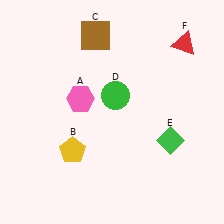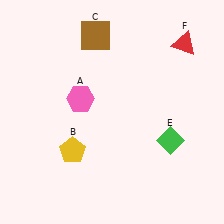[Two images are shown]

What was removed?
The green circle (D) was removed in Image 2.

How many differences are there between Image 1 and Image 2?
There is 1 difference between the two images.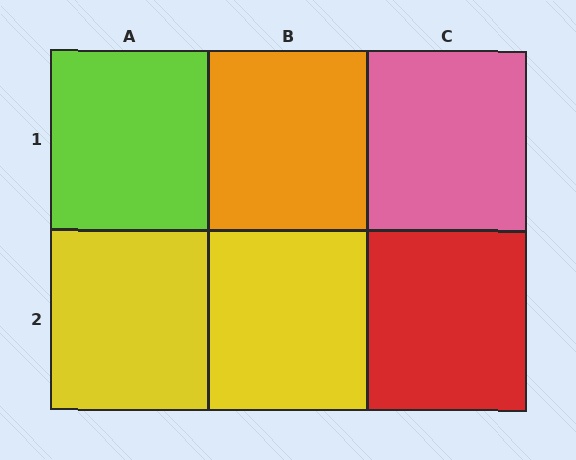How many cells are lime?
1 cell is lime.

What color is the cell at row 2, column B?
Yellow.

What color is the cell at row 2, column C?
Red.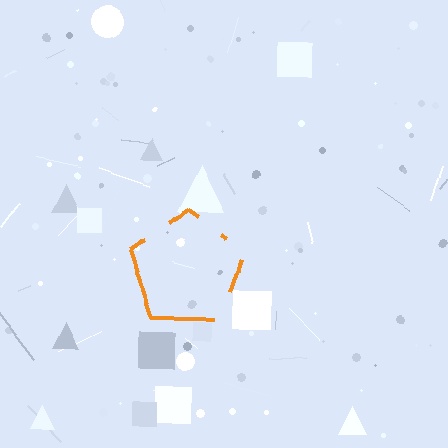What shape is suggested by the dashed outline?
The dashed outline suggests a pentagon.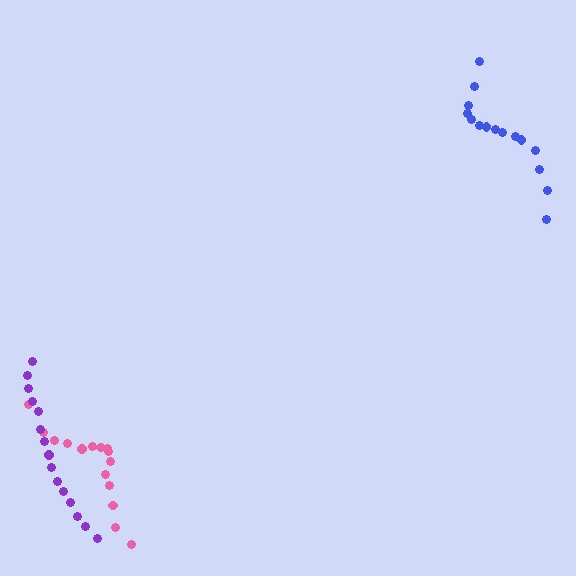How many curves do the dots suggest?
There are 3 distinct paths.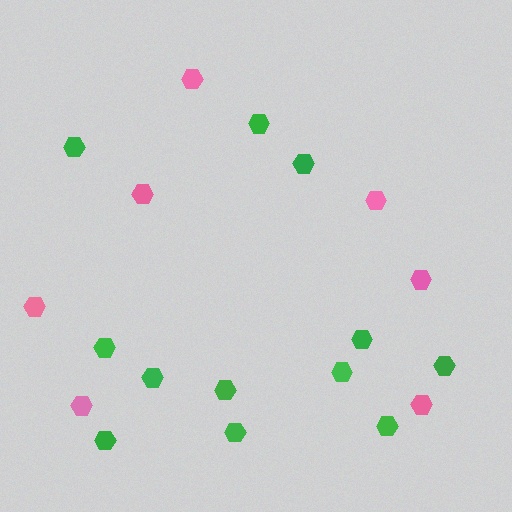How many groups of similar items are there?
There are 2 groups: one group of green hexagons (12) and one group of pink hexagons (7).